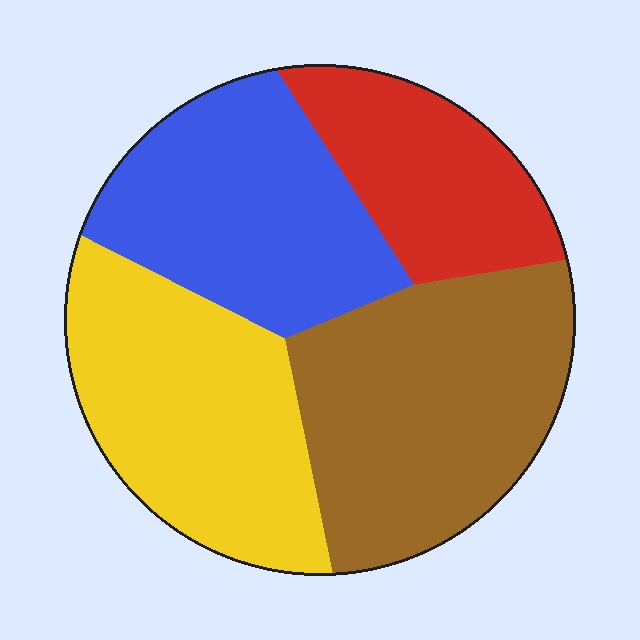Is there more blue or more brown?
Brown.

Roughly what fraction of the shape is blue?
Blue takes up about one quarter (1/4) of the shape.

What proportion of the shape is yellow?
Yellow takes up between a sixth and a third of the shape.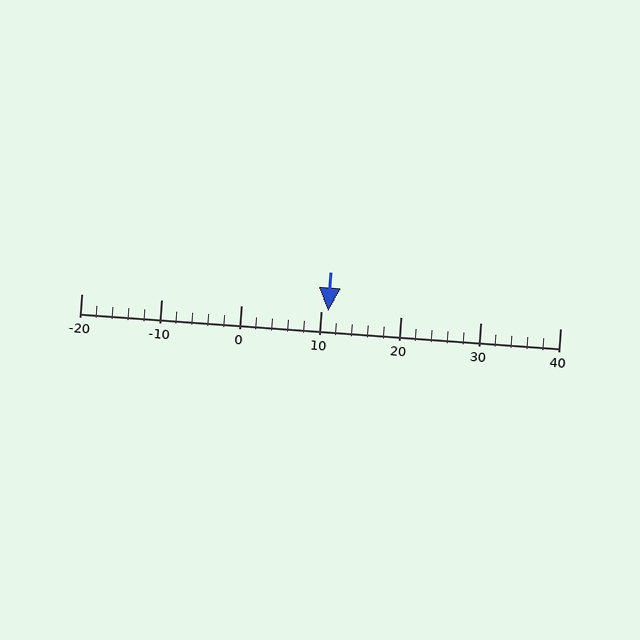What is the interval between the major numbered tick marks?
The major tick marks are spaced 10 units apart.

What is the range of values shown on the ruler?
The ruler shows values from -20 to 40.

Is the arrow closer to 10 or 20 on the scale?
The arrow is closer to 10.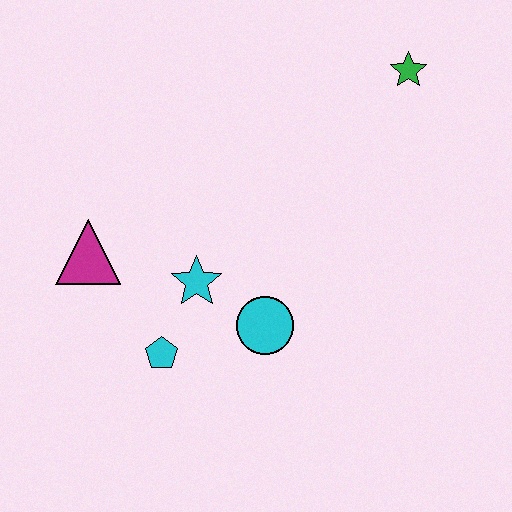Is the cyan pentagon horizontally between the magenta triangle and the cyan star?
Yes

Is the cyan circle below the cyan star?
Yes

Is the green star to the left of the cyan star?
No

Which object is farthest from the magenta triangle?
The green star is farthest from the magenta triangle.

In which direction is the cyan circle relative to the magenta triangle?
The cyan circle is to the right of the magenta triangle.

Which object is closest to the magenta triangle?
The cyan star is closest to the magenta triangle.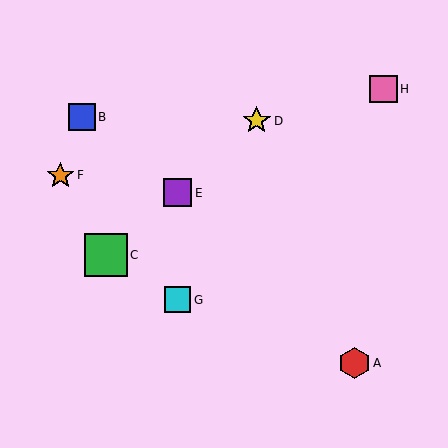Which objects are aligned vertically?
Objects E, G are aligned vertically.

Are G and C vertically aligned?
No, G is at x≈178 and C is at x≈106.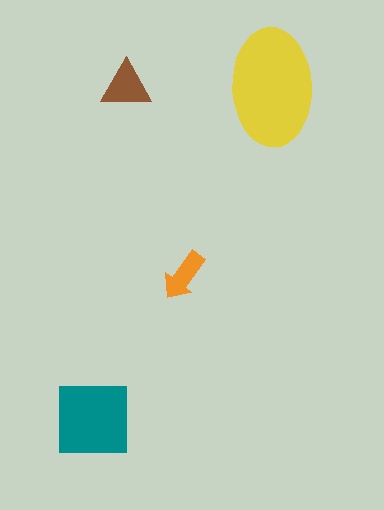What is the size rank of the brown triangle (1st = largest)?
3rd.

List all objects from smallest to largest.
The orange arrow, the brown triangle, the teal square, the yellow ellipse.